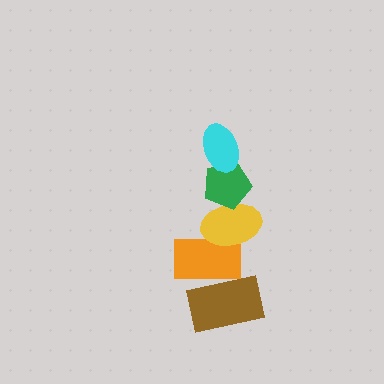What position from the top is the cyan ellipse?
The cyan ellipse is 1st from the top.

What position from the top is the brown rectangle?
The brown rectangle is 5th from the top.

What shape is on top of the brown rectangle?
The orange rectangle is on top of the brown rectangle.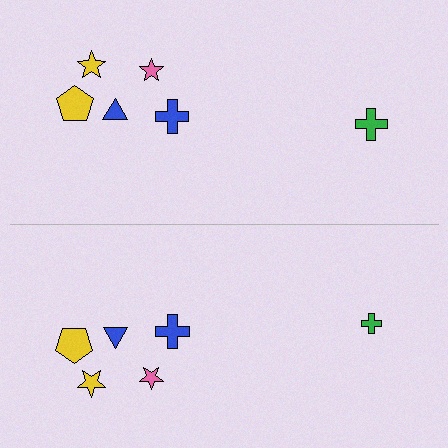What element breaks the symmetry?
The green cross on the bottom side has a different size than its mirror counterpart.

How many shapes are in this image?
There are 12 shapes in this image.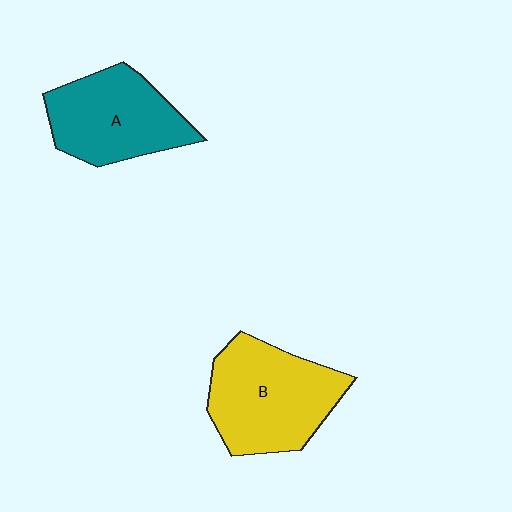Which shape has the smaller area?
Shape A (teal).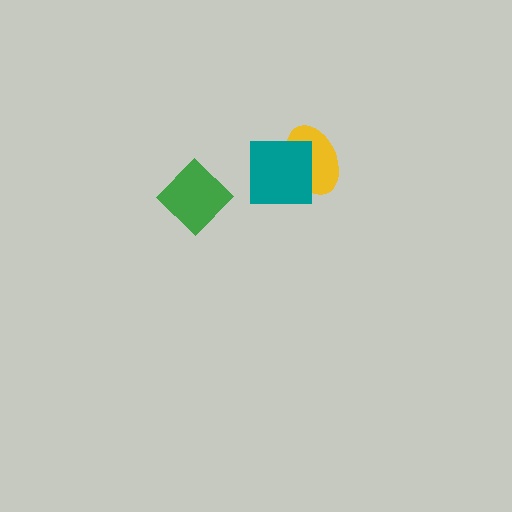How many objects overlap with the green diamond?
0 objects overlap with the green diamond.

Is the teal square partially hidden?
No, no other shape covers it.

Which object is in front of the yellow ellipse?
The teal square is in front of the yellow ellipse.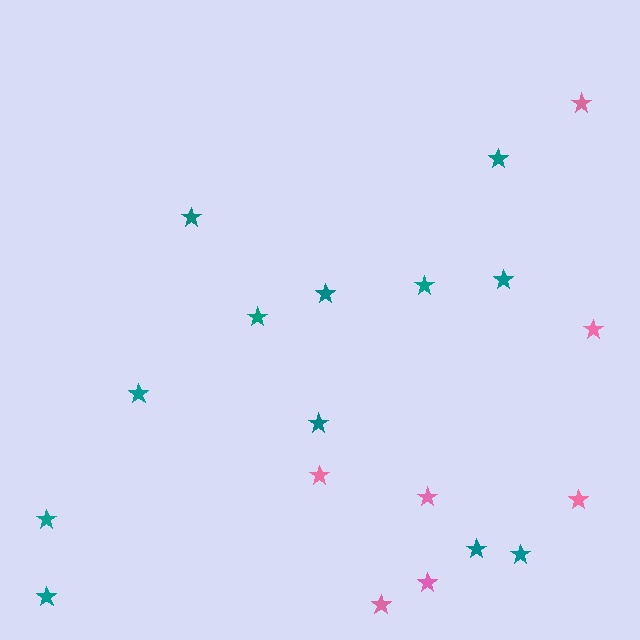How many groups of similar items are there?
There are 2 groups: one group of teal stars (12) and one group of pink stars (7).